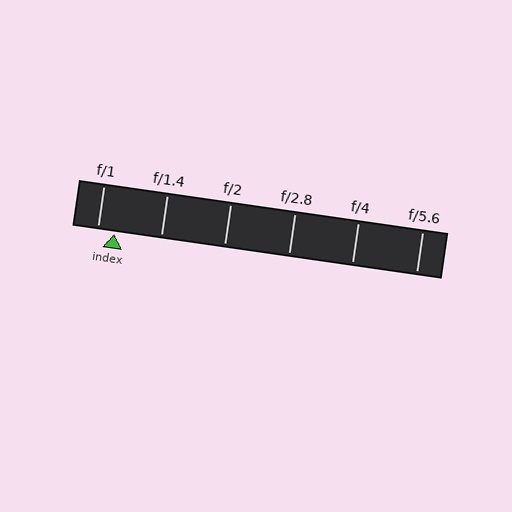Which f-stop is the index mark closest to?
The index mark is closest to f/1.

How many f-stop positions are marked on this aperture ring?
There are 6 f-stop positions marked.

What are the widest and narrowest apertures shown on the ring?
The widest aperture shown is f/1 and the narrowest is f/5.6.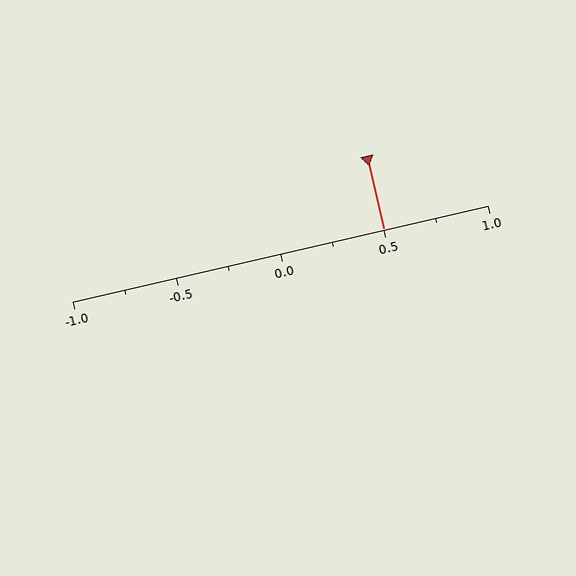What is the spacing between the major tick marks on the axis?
The major ticks are spaced 0.5 apart.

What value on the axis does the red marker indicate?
The marker indicates approximately 0.5.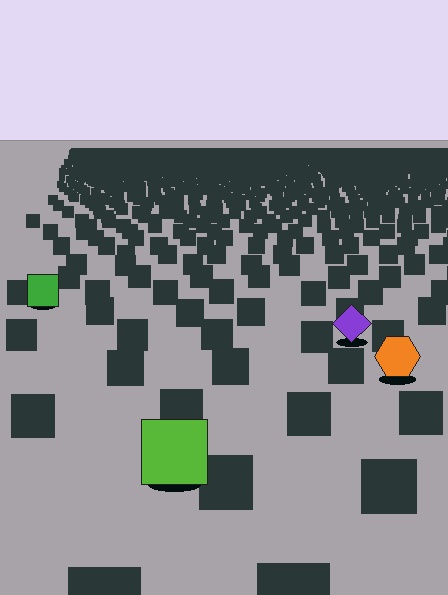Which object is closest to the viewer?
The lime square is closest. The texture marks near it are larger and more spread out.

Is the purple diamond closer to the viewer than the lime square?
No. The lime square is closer — you can tell from the texture gradient: the ground texture is coarser near it.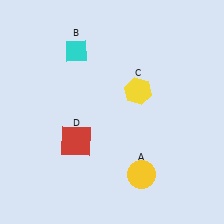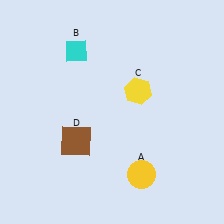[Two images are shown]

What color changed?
The square (D) changed from red in Image 1 to brown in Image 2.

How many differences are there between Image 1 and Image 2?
There is 1 difference between the two images.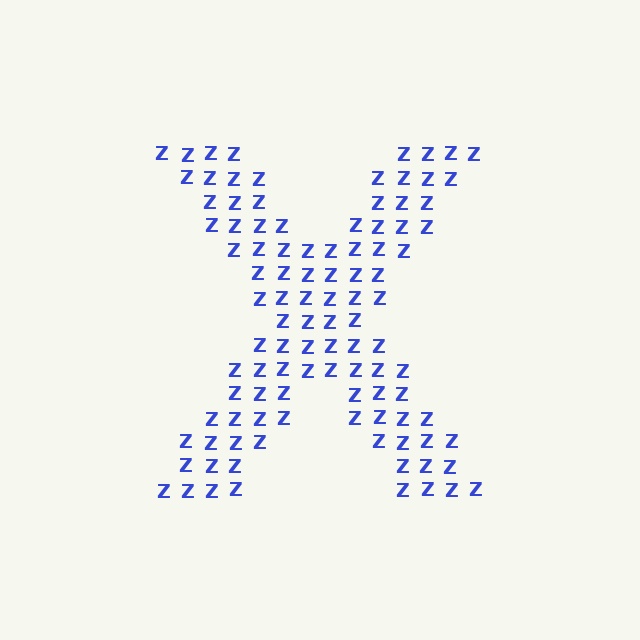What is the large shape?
The large shape is the letter X.